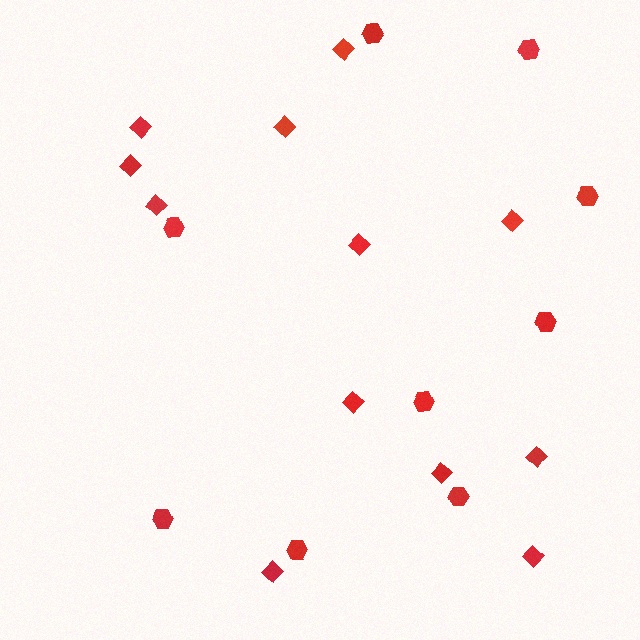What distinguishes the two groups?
There are 2 groups: one group of diamonds (12) and one group of hexagons (9).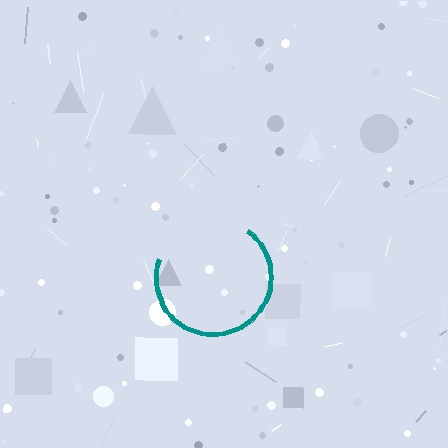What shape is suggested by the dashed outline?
The dashed outline suggests a circle.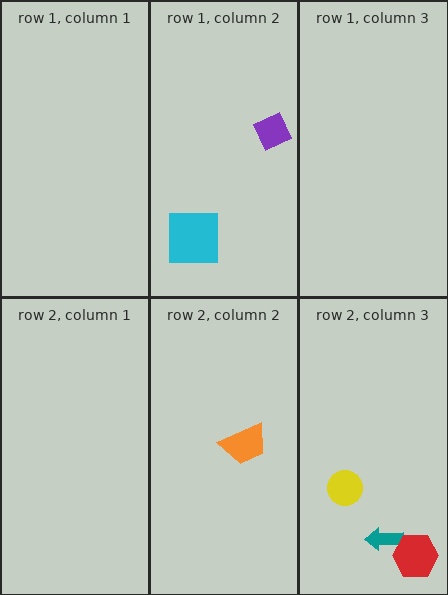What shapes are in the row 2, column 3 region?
The yellow circle, the teal arrow, the red hexagon.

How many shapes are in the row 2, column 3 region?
3.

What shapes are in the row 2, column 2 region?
The orange trapezoid.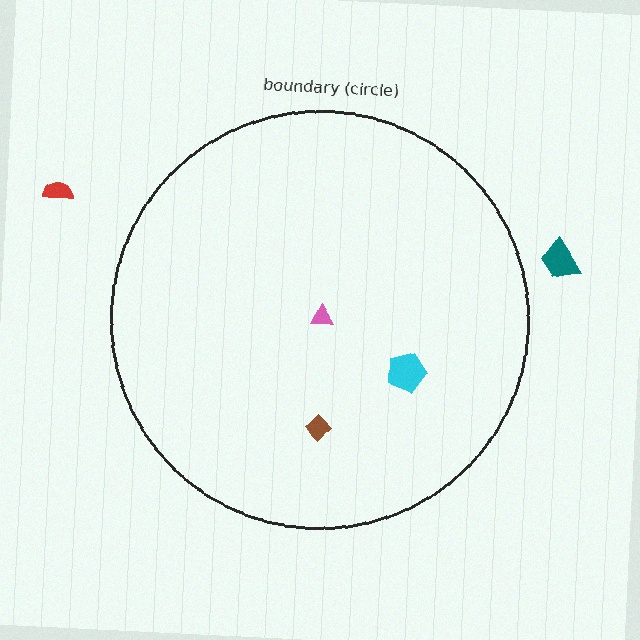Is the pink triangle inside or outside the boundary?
Inside.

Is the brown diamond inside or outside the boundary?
Inside.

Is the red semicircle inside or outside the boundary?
Outside.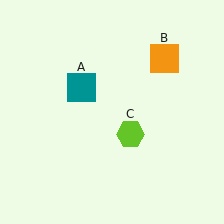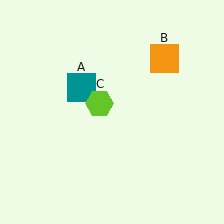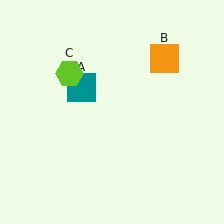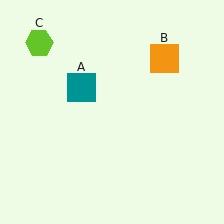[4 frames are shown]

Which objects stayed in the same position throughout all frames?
Teal square (object A) and orange square (object B) remained stationary.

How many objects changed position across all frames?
1 object changed position: lime hexagon (object C).